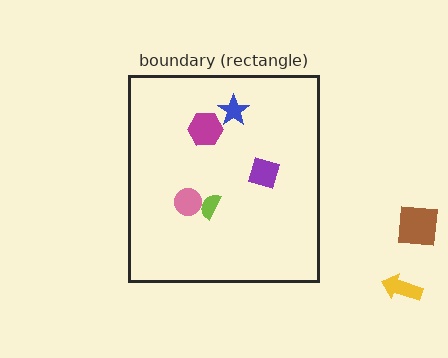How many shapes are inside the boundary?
5 inside, 2 outside.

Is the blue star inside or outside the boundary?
Inside.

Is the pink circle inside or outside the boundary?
Inside.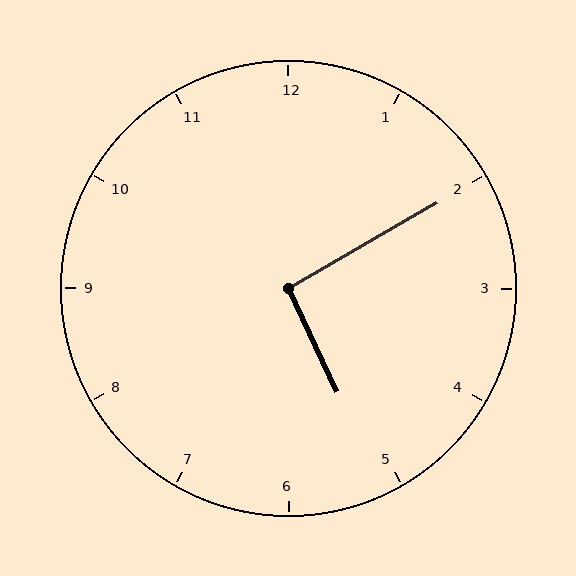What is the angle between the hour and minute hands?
Approximately 95 degrees.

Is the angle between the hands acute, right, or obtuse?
It is right.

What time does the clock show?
5:10.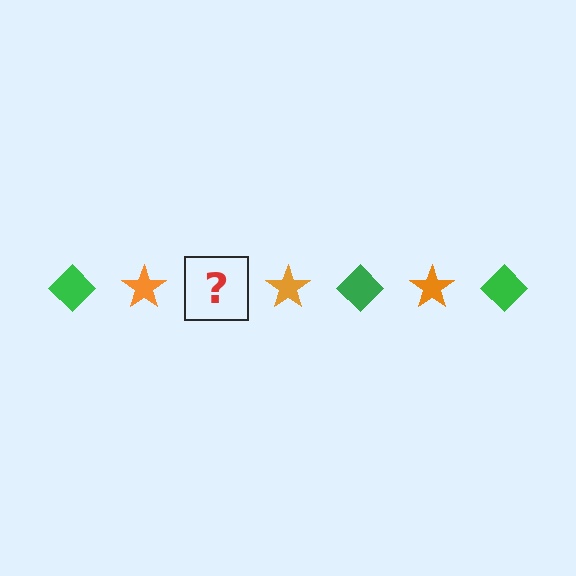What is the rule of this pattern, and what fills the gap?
The rule is that the pattern alternates between green diamond and orange star. The gap should be filled with a green diamond.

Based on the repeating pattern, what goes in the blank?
The blank should be a green diamond.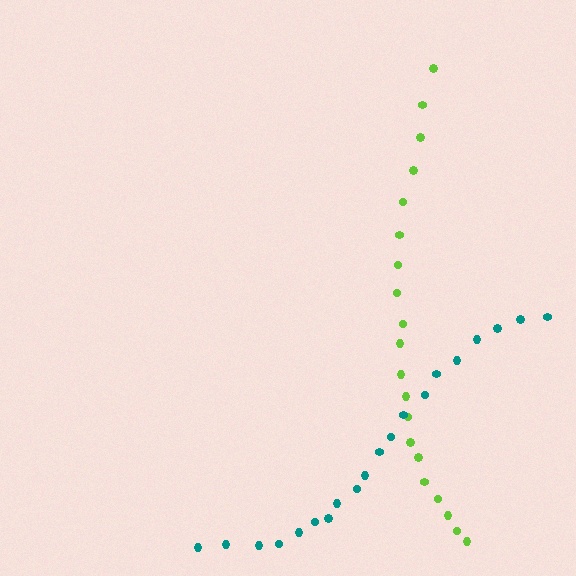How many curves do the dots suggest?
There are 2 distinct paths.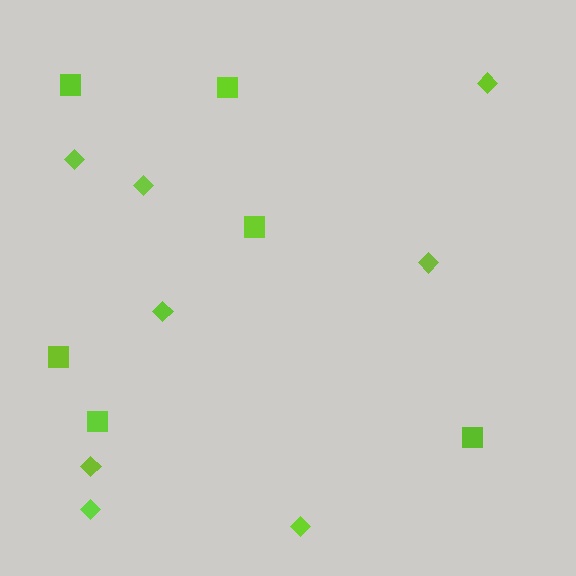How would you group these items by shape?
There are 2 groups: one group of diamonds (8) and one group of squares (6).